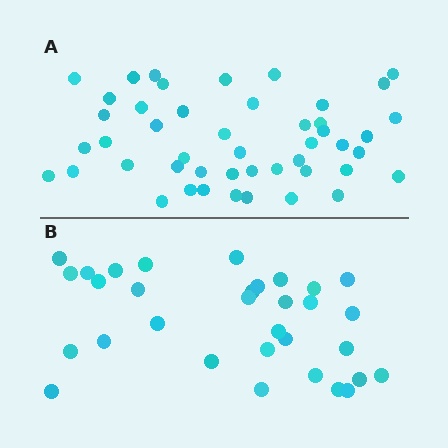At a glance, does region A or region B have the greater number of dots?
Region A (the top region) has more dots.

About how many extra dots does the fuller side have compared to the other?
Region A has approximately 15 more dots than region B.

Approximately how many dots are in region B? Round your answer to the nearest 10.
About 30 dots. (The exact count is 32, which rounds to 30.)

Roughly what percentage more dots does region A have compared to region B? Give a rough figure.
About 45% more.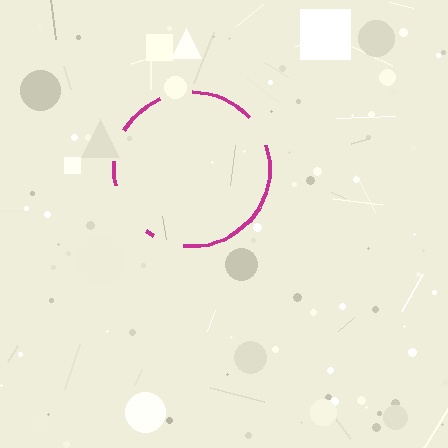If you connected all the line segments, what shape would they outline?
They would outline a circle.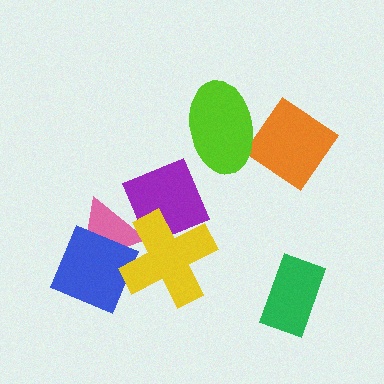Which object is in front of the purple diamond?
The yellow cross is in front of the purple diamond.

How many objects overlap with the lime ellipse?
1 object overlaps with the lime ellipse.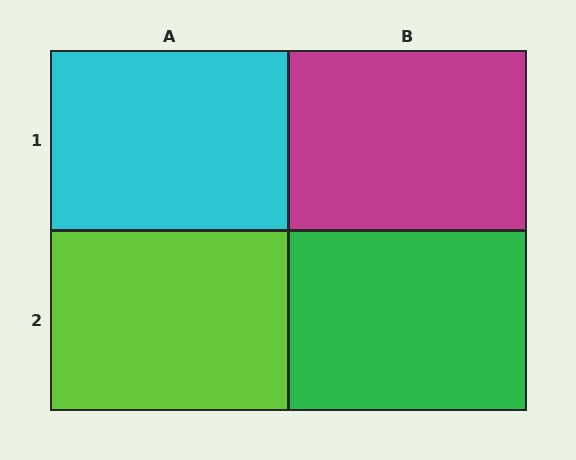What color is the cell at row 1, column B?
Magenta.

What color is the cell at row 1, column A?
Cyan.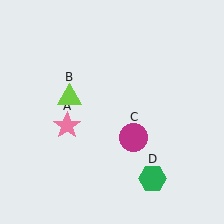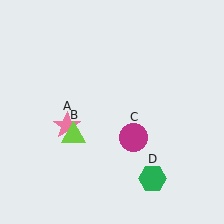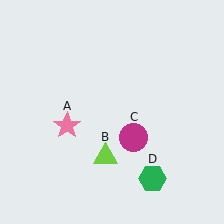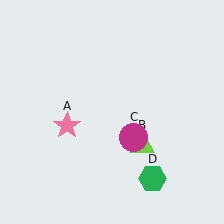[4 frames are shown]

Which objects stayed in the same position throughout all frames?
Pink star (object A) and magenta circle (object C) and green hexagon (object D) remained stationary.